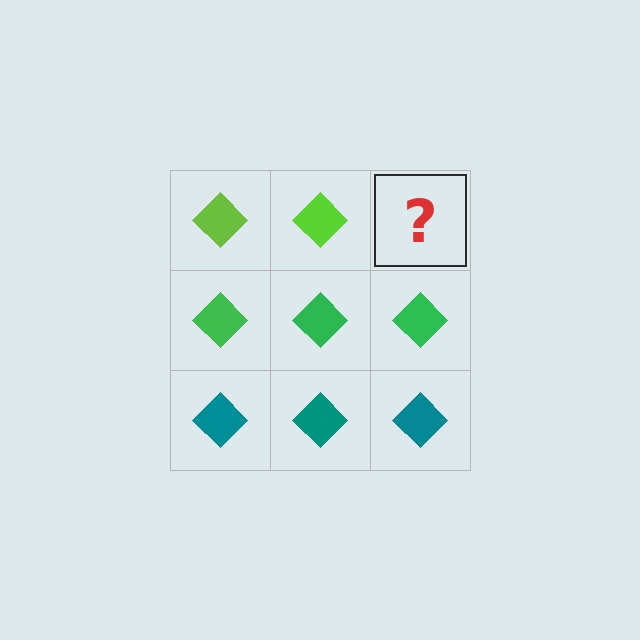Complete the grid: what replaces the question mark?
The question mark should be replaced with a lime diamond.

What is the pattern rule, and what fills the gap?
The rule is that each row has a consistent color. The gap should be filled with a lime diamond.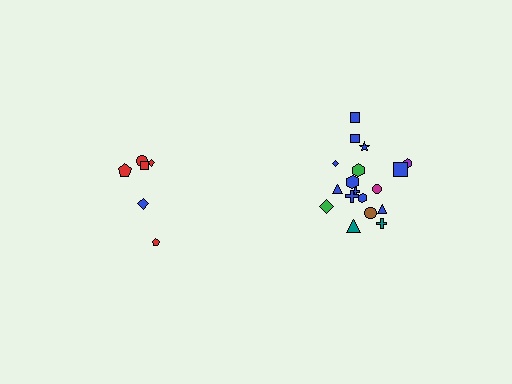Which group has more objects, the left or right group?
The right group.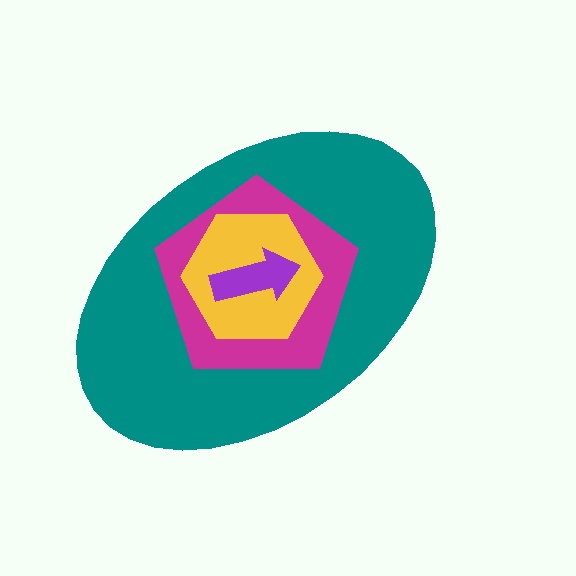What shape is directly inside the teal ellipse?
The magenta pentagon.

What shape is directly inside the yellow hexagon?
The purple arrow.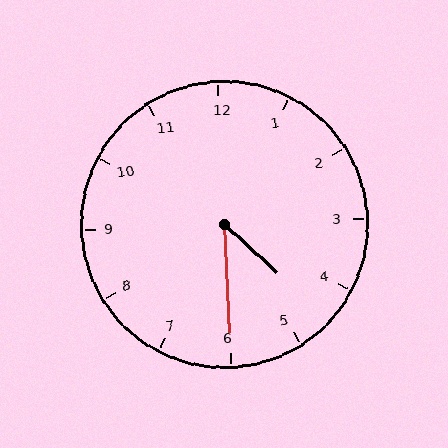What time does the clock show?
4:30.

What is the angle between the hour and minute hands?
Approximately 45 degrees.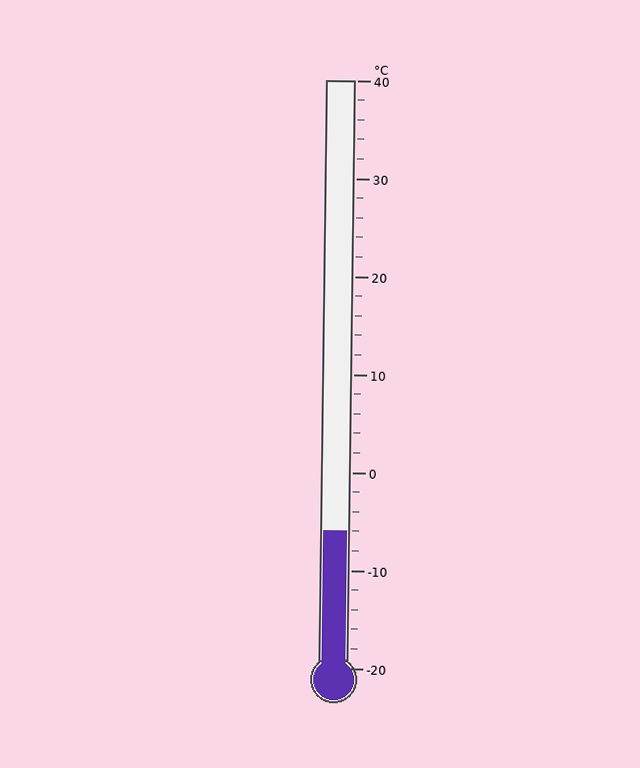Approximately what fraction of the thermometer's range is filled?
The thermometer is filled to approximately 25% of its range.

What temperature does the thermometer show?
The thermometer shows approximately -6°C.